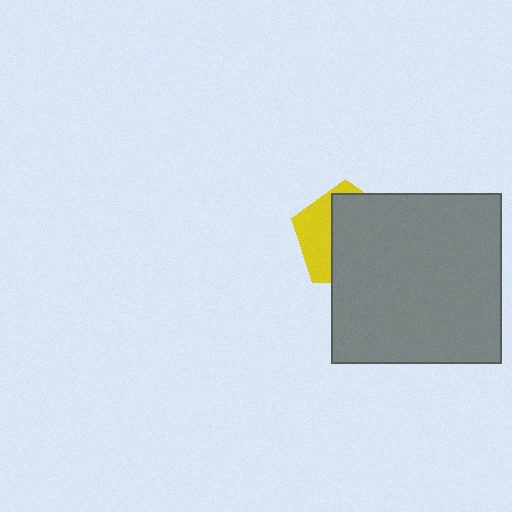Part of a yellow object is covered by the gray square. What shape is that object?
It is a pentagon.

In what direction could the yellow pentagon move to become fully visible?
The yellow pentagon could move left. That would shift it out from behind the gray square entirely.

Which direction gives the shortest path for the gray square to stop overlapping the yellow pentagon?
Moving right gives the shortest separation.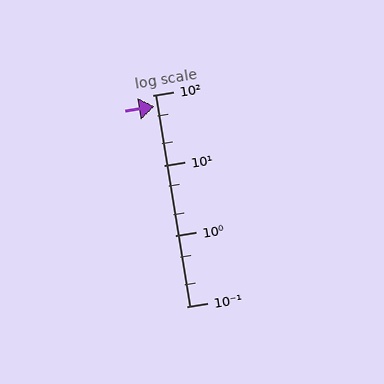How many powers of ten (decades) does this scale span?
The scale spans 3 decades, from 0.1 to 100.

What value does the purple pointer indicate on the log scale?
The pointer indicates approximately 70.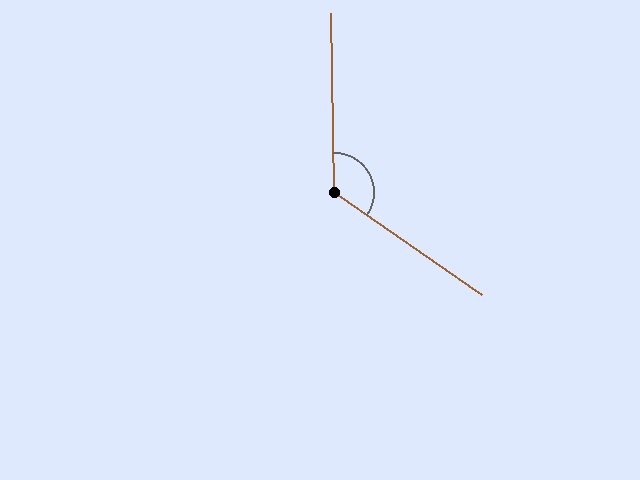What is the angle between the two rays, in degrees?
Approximately 126 degrees.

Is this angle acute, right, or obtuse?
It is obtuse.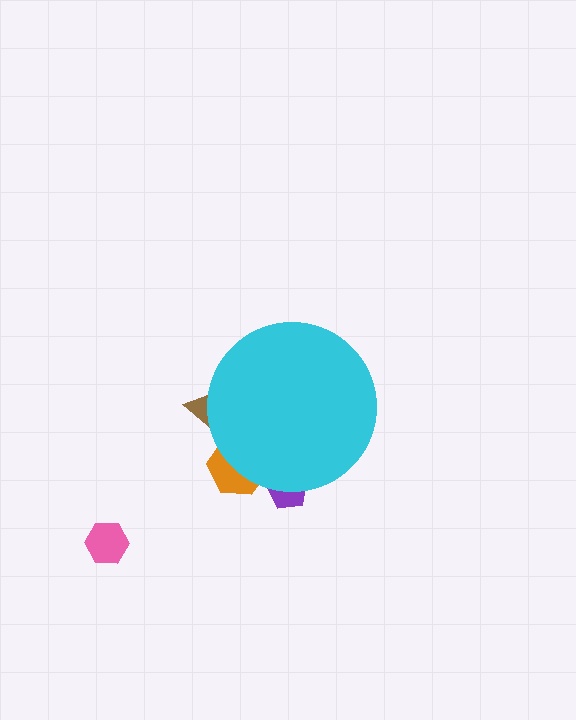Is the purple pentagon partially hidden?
Yes, the purple pentagon is partially hidden behind the cyan circle.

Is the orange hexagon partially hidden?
Yes, the orange hexagon is partially hidden behind the cyan circle.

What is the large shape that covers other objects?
A cyan circle.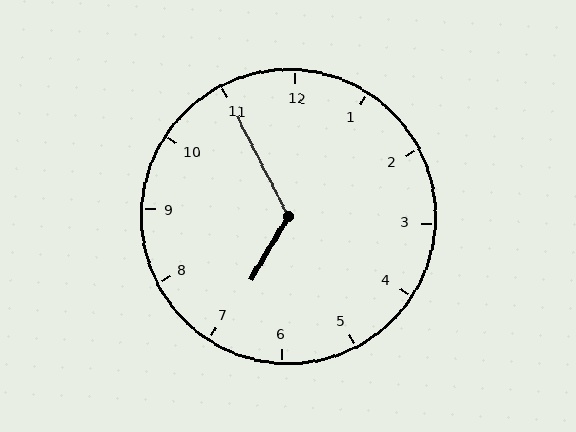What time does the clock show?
6:55.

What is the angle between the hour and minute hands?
Approximately 122 degrees.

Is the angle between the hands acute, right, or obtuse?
It is obtuse.